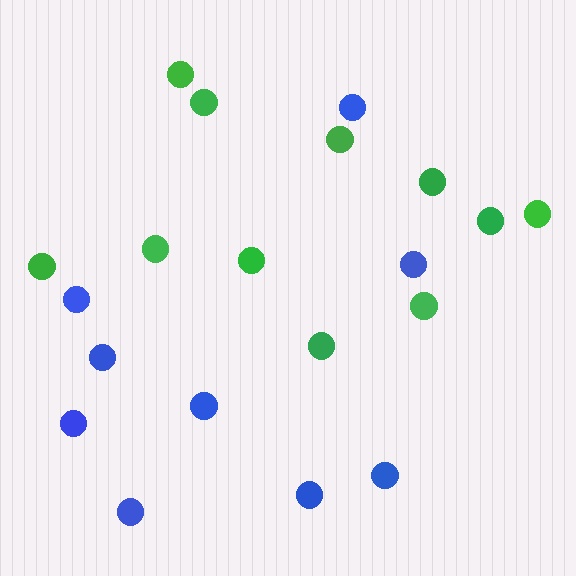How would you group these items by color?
There are 2 groups: one group of blue circles (9) and one group of green circles (11).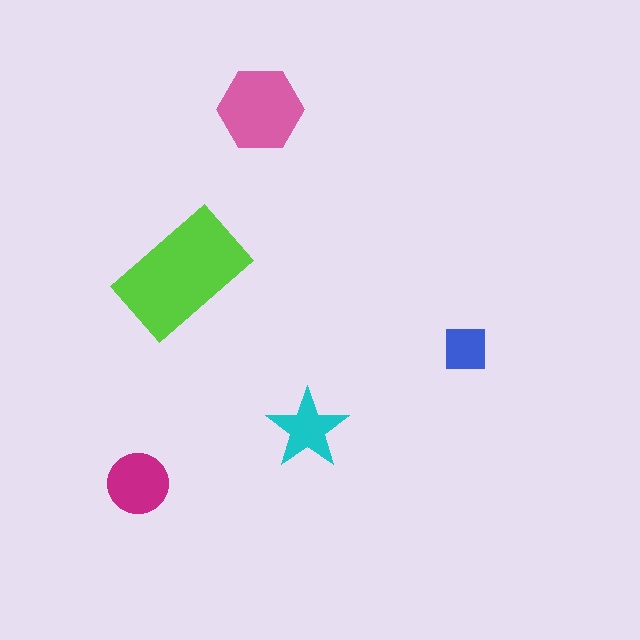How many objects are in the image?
There are 5 objects in the image.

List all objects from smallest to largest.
The blue square, the cyan star, the magenta circle, the pink hexagon, the lime rectangle.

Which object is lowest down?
The magenta circle is bottommost.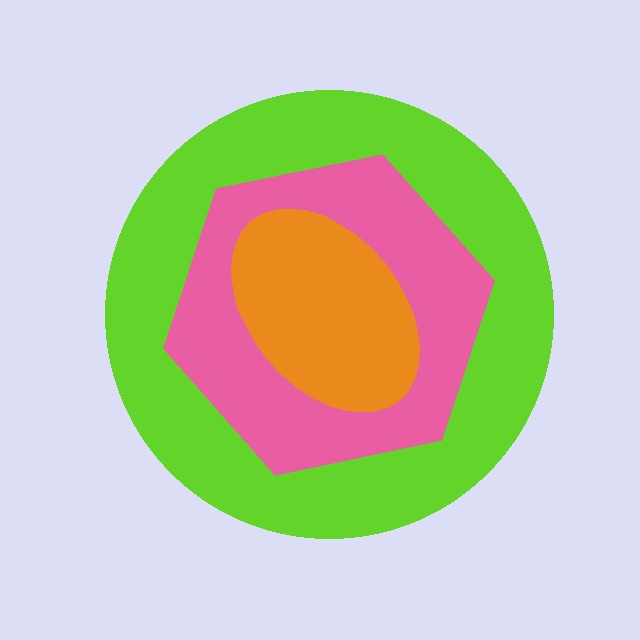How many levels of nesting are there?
3.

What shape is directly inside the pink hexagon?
The orange ellipse.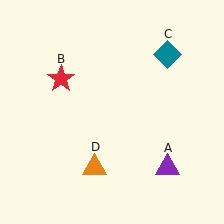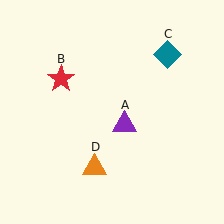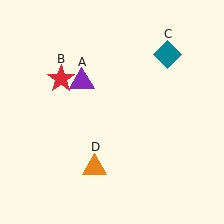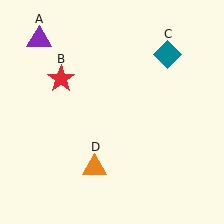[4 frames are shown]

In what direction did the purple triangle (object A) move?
The purple triangle (object A) moved up and to the left.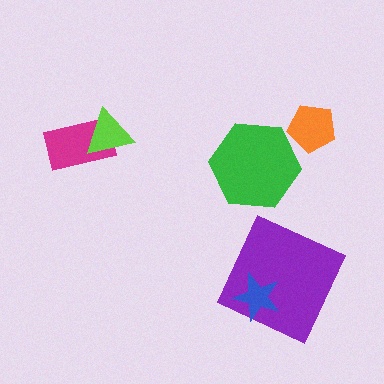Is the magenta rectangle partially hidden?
Yes, it is partially covered by another shape.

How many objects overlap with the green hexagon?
0 objects overlap with the green hexagon.